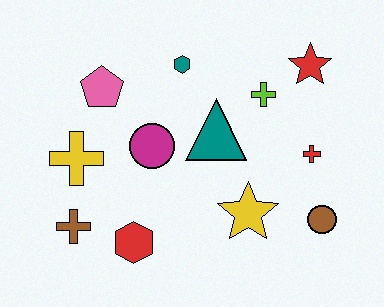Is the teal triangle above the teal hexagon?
No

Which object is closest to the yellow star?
The brown circle is closest to the yellow star.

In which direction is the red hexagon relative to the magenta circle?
The red hexagon is below the magenta circle.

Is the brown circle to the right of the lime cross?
Yes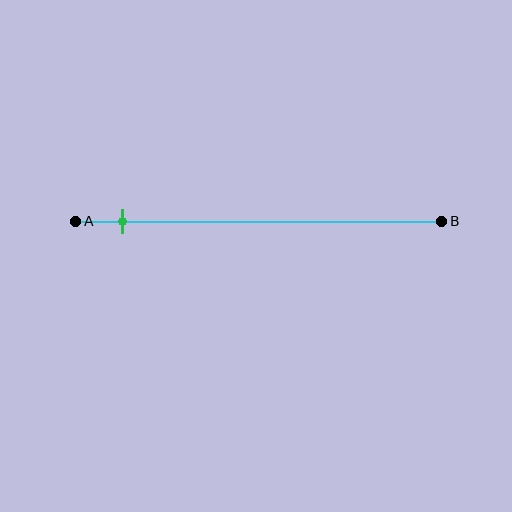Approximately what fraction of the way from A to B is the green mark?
The green mark is approximately 15% of the way from A to B.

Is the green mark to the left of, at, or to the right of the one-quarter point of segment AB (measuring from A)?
The green mark is to the left of the one-quarter point of segment AB.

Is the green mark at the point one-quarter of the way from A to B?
No, the mark is at about 15% from A, not at the 25% one-quarter point.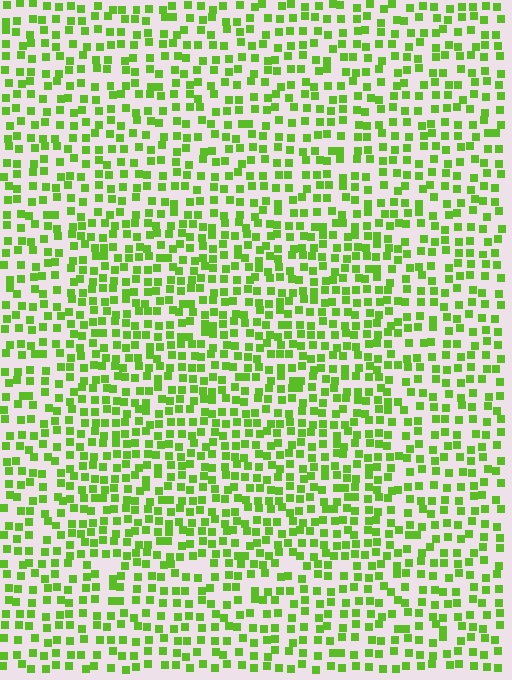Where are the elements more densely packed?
The elements are more densely packed inside the rectangle boundary.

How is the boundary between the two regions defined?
The boundary is defined by a change in element density (approximately 1.4x ratio). All elements are the same color, size, and shape.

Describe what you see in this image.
The image contains small lime elements arranged at two different densities. A rectangle-shaped region is visible where the elements are more densely packed than the surrounding area.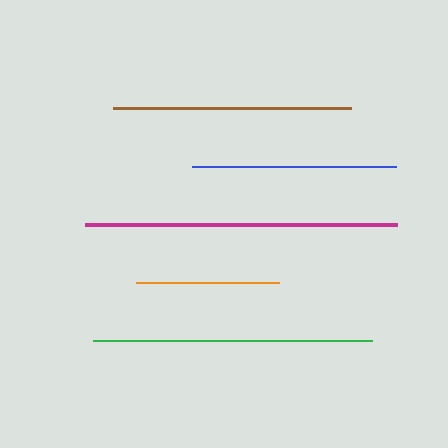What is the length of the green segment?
The green segment is approximately 280 pixels long.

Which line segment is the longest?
The magenta line is the longest at approximately 312 pixels.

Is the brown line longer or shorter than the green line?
The green line is longer than the brown line.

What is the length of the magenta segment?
The magenta segment is approximately 312 pixels long.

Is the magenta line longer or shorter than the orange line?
The magenta line is longer than the orange line.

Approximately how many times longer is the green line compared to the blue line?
The green line is approximately 1.4 times the length of the blue line.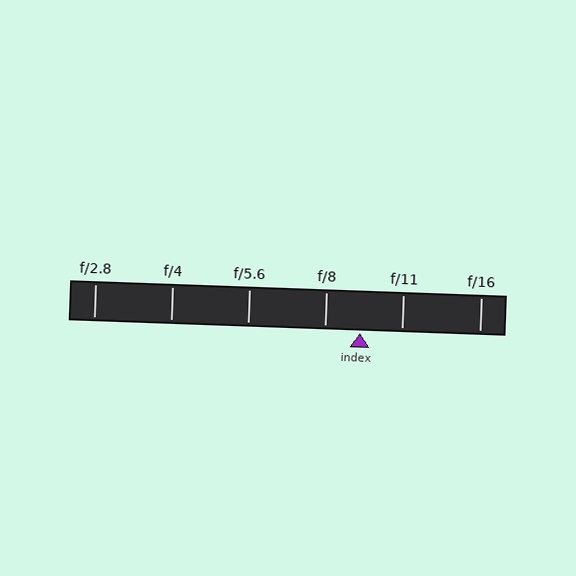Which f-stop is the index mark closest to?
The index mark is closest to f/8.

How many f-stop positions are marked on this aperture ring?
There are 6 f-stop positions marked.